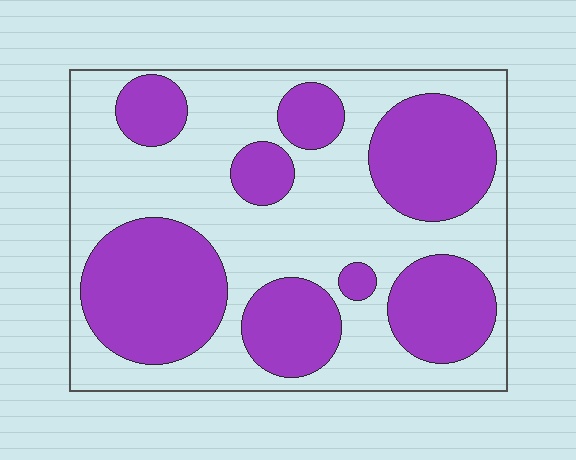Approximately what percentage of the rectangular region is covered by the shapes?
Approximately 40%.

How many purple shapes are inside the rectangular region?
8.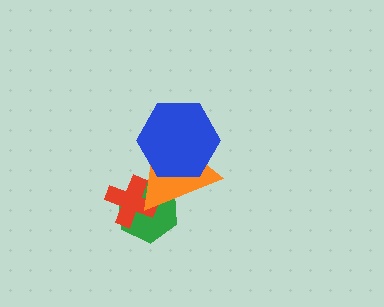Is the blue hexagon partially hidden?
No, no other shape covers it.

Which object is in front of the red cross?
The orange triangle is in front of the red cross.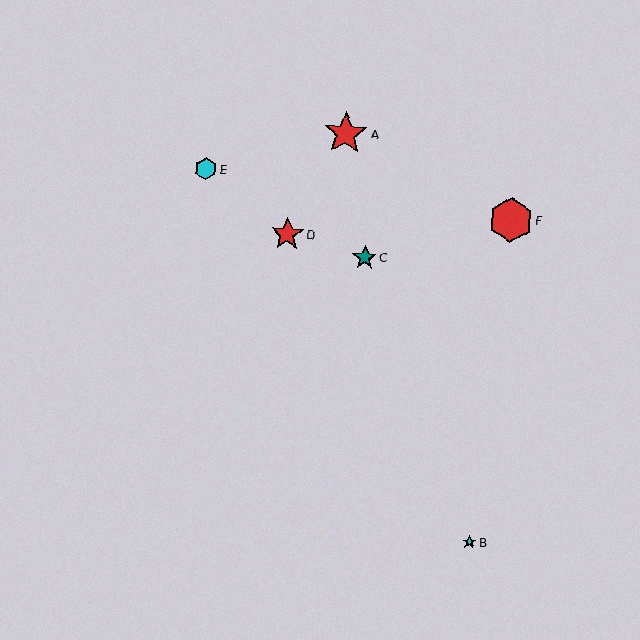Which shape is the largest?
The red hexagon (labeled F) is the largest.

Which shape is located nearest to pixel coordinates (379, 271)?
The teal star (labeled C) at (365, 258) is nearest to that location.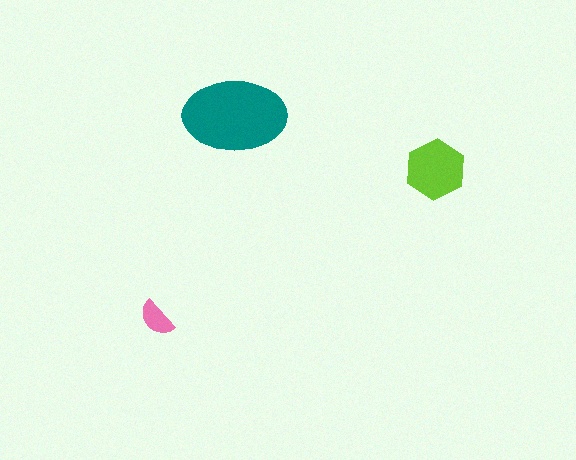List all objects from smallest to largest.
The pink semicircle, the lime hexagon, the teal ellipse.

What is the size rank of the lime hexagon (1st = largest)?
2nd.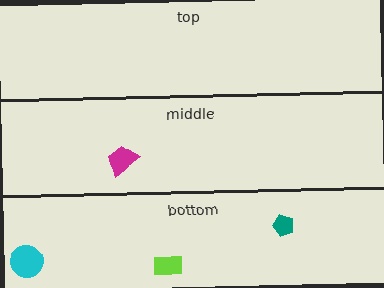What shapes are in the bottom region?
The cyan circle, the teal pentagon, the lime rectangle.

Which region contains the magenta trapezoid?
The middle region.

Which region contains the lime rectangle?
The bottom region.